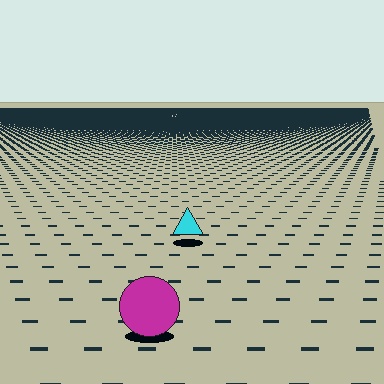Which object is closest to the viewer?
The magenta circle is closest. The texture marks near it are larger and more spread out.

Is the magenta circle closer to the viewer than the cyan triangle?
Yes. The magenta circle is closer — you can tell from the texture gradient: the ground texture is coarser near it.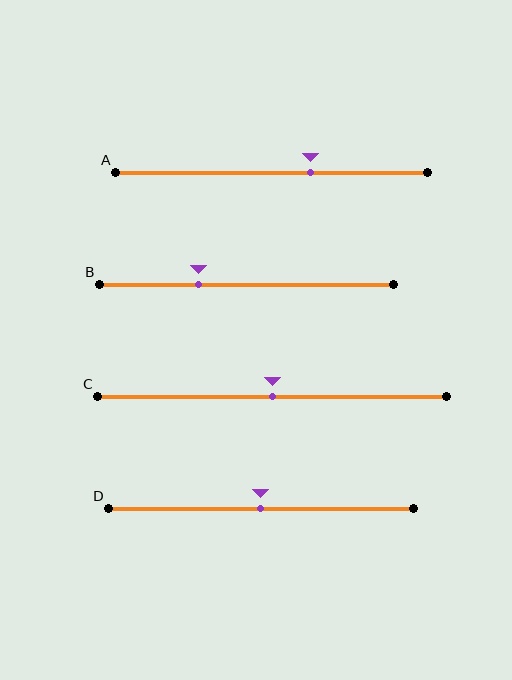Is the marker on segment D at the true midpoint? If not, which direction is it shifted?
Yes, the marker on segment D is at the true midpoint.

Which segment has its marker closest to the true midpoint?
Segment C has its marker closest to the true midpoint.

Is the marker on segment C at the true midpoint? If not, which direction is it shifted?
Yes, the marker on segment C is at the true midpoint.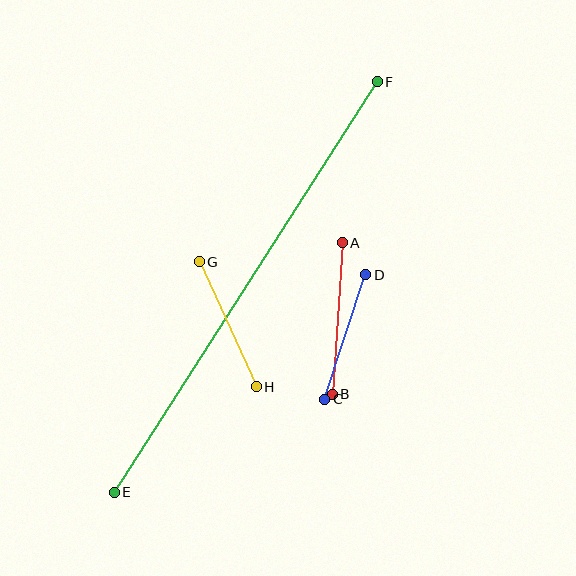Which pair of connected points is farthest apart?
Points E and F are farthest apart.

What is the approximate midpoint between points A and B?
The midpoint is at approximately (337, 319) pixels.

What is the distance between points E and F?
The distance is approximately 487 pixels.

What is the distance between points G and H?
The distance is approximately 137 pixels.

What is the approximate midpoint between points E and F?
The midpoint is at approximately (246, 287) pixels.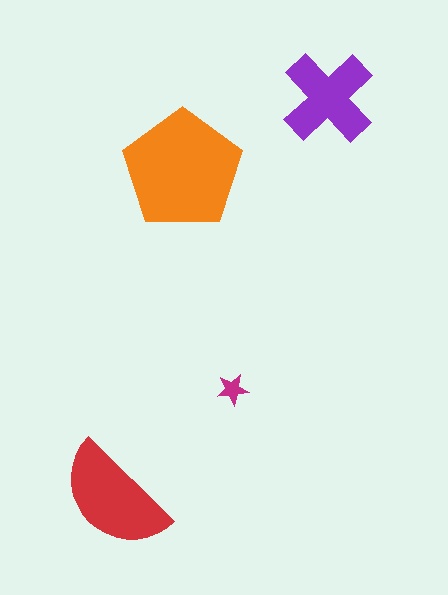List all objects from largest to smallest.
The orange pentagon, the red semicircle, the purple cross, the magenta star.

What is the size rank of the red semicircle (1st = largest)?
2nd.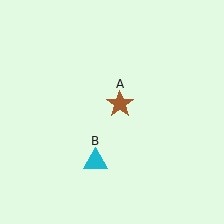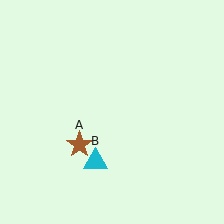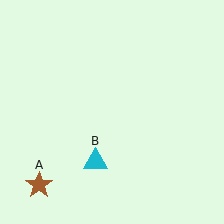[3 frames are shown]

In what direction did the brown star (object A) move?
The brown star (object A) moved down and to the left.